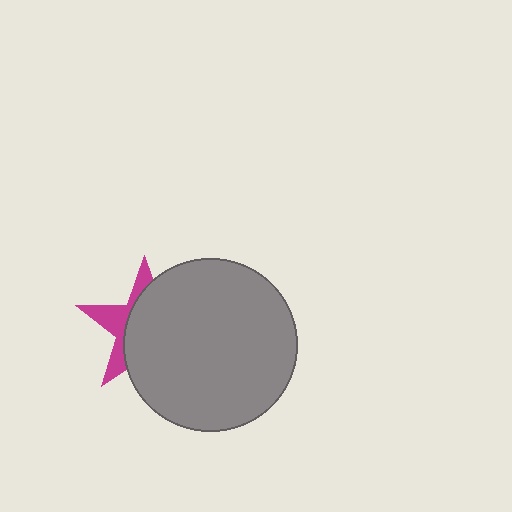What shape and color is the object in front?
The object in front is a gray circle.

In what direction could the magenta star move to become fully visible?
The magenta star could move left. That would shift it out from behind the gray circle entirely.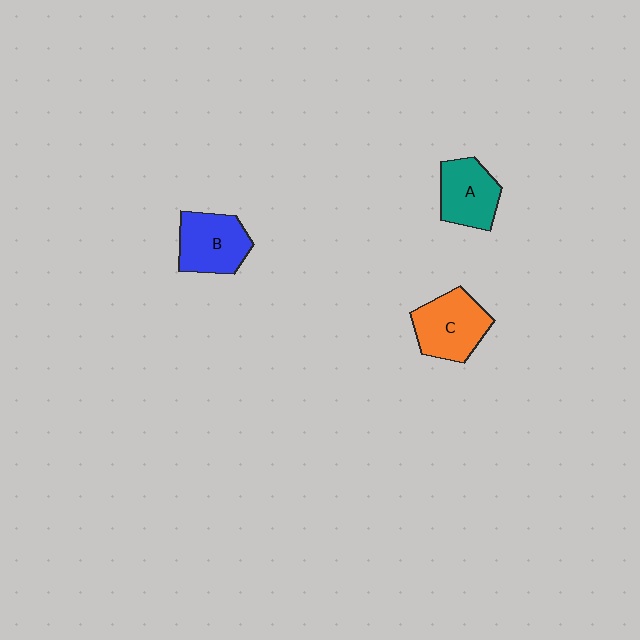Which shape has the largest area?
Shape C (orange).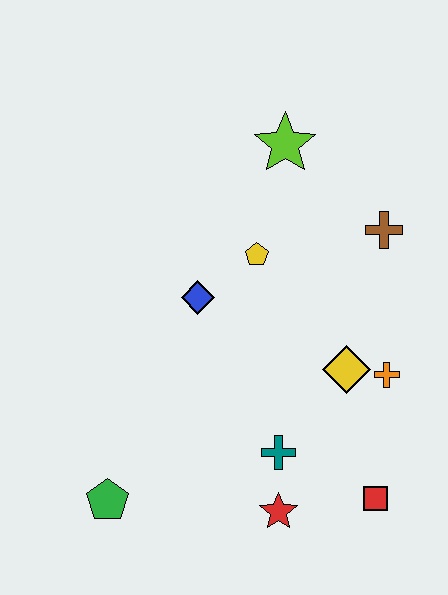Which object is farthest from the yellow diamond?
The green pentagon is farthest from the yellow diamond.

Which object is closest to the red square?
The red star is closest to the red square.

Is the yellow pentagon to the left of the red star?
Yes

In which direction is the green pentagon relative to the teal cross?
The green pentagon is to the left of the teal cross.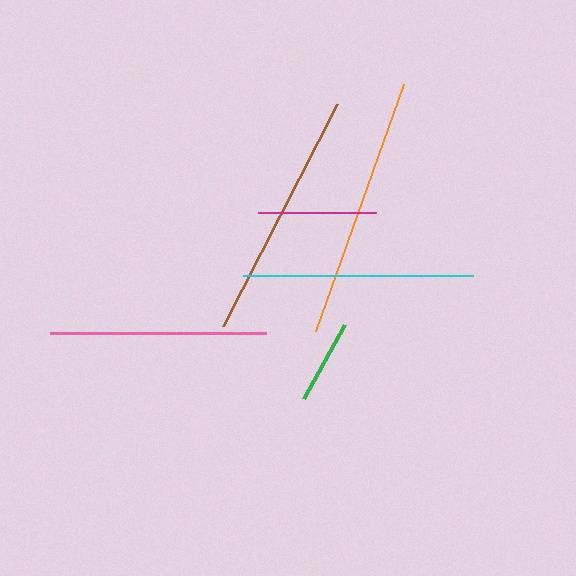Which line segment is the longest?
The orange line is the longest at approximately 263 pixels.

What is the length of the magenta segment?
The magenta segment is approximately 119 pixels long.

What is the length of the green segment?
The green segment is approximately 85 pixels long.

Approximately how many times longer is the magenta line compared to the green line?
The magenta line is approximately 1.4 times the length of the green line.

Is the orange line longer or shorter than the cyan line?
The orange line is longer than the cyan line.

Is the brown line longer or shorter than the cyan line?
The brown line is longer than the cyan line.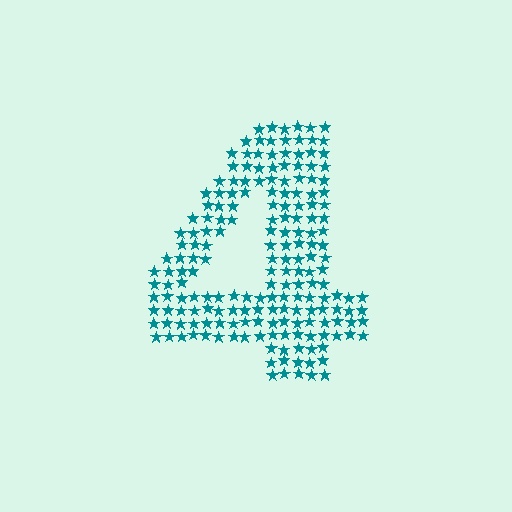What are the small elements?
The small elements are stars.